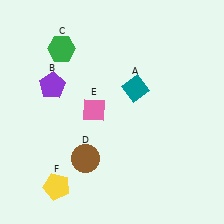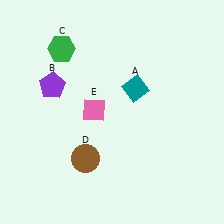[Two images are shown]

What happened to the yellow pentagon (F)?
The yellow pentagon (F) was removed in Image 2. It was in the bottom-left area of Image 1.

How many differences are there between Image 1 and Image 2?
There is 1 difference between the two images.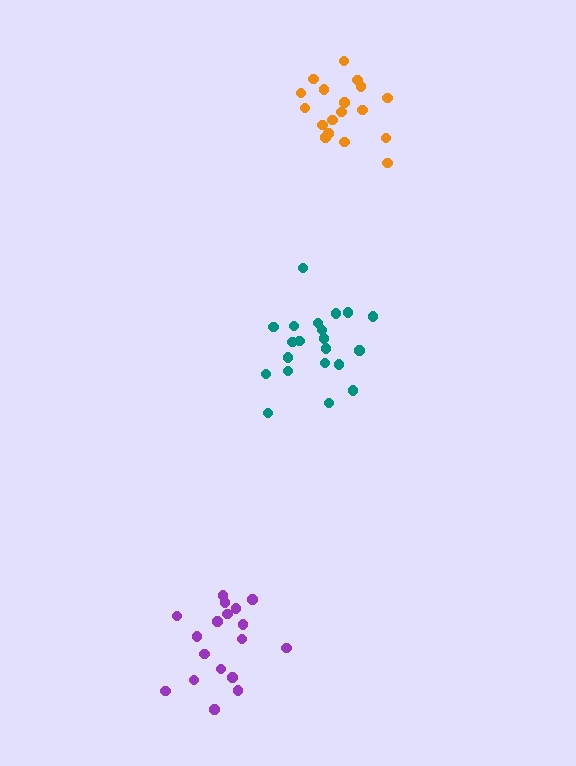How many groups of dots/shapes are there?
There are 3 groups.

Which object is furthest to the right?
The orange cluster is rightmost.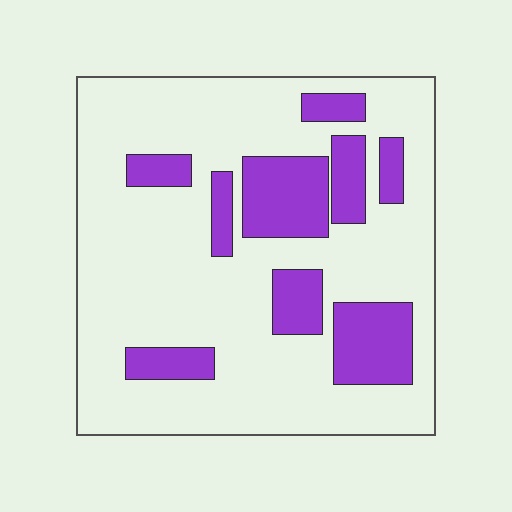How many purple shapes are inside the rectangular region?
9.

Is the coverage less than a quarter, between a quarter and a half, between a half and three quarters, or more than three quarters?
Less than a quarter.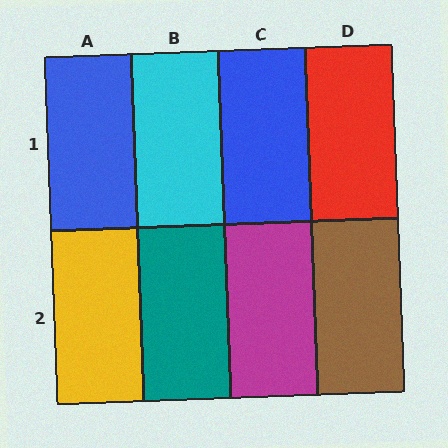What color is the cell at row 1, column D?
Red.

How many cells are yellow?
1 cell is yellow.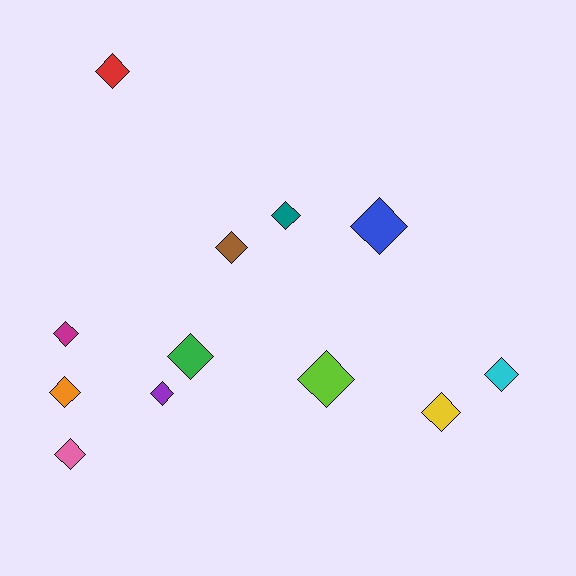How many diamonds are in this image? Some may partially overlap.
There are 12 diamonds.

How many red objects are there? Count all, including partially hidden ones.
There is 1 red object.